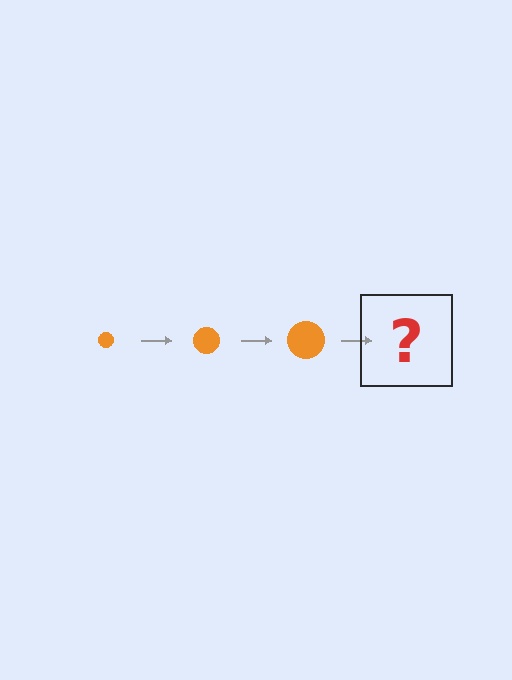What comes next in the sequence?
The next element should be an orange circle, larger than the previous one.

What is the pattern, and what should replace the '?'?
The pattern is that the circle gets progressively larger each step. The '?' should be an orange circle, larger than the previous one.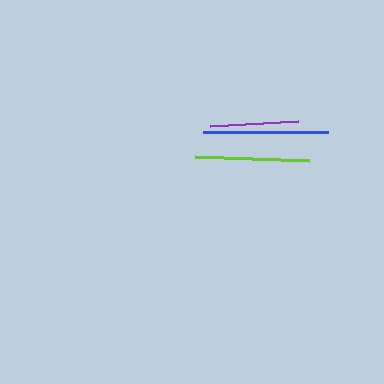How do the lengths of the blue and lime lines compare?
The blue and lime lines are approximately the same length.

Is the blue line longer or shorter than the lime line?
The blue line is longer than the lime line.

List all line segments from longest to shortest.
From longest to shortest: blue, lime, purple.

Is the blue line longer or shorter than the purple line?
The blue line is longer than the purple line.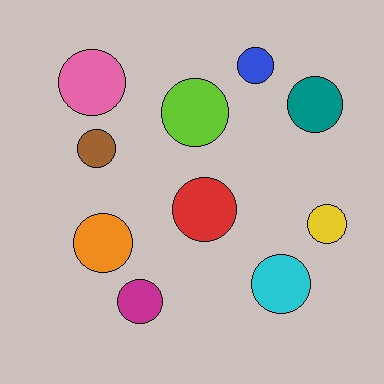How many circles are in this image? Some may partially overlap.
There are 10 circles.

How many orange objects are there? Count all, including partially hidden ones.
There is 1 orange object.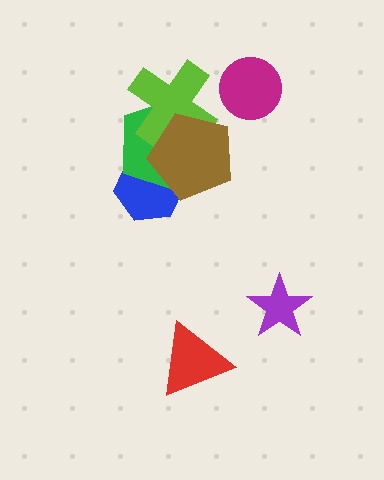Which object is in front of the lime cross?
The brown pentagon is in front of the lime cross.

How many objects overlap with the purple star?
0 objects overlap with the purple star.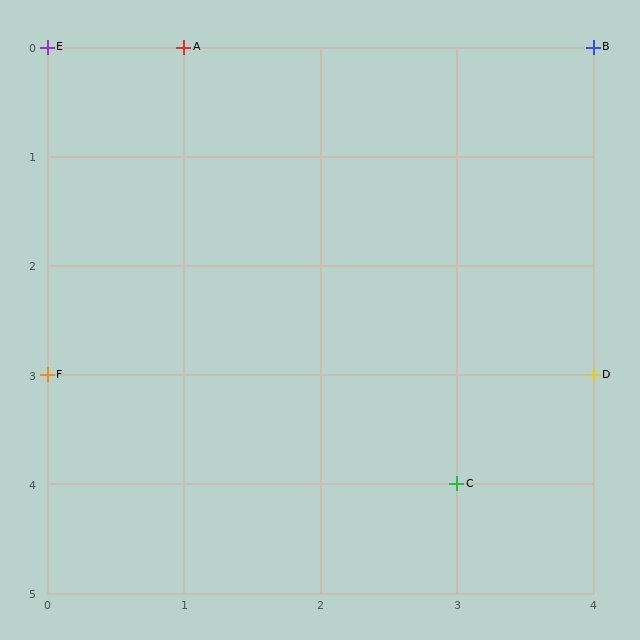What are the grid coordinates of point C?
Point C is at grid coordinates (3, 4).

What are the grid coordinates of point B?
Point B is at grid coordinates (4, 0).